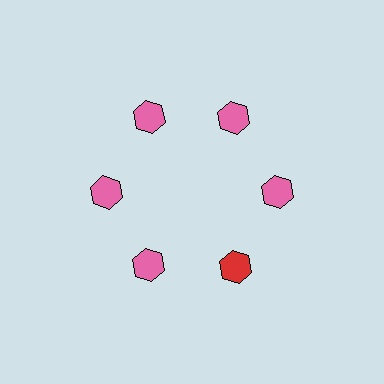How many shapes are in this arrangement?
There are 6 shapes arranged in a ring pattern.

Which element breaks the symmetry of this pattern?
The red hexagon at roughly the 5 o'clock position breaks the symmetry. All other shapes are pink hexagons.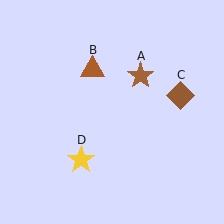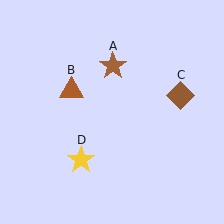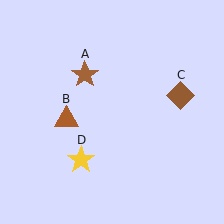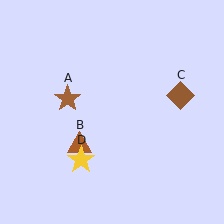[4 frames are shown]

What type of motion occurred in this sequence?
The brown star (object A), brown triangle (object B) rotated counterclockwise around the center of the scene.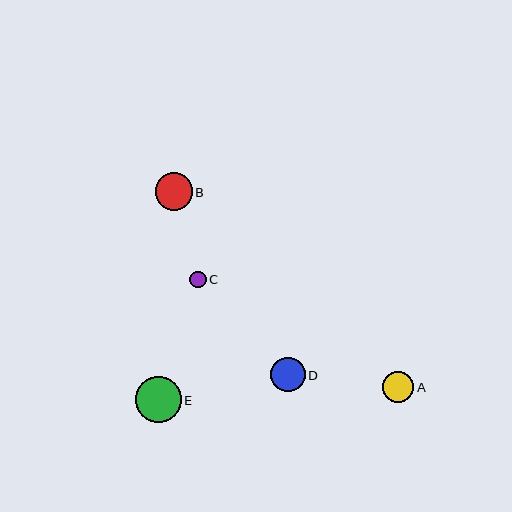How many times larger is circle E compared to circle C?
Circle E is approximately 2.8 times the size of circle C.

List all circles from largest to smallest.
From largest to smallest: E, B, D, A, C.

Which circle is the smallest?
Circle C is the smallest with a size of approximately 17 pixels.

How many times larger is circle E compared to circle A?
Circle E is approximately 1.5 times the size of circle A.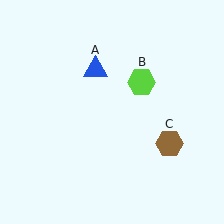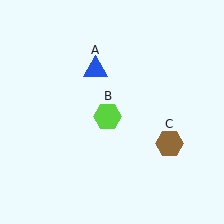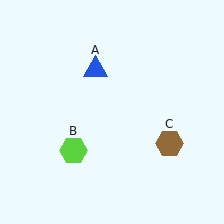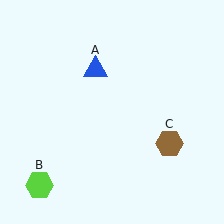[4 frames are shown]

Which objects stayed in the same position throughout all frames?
Blue triangle (object A) and brown hexagon (object C) remained stationary.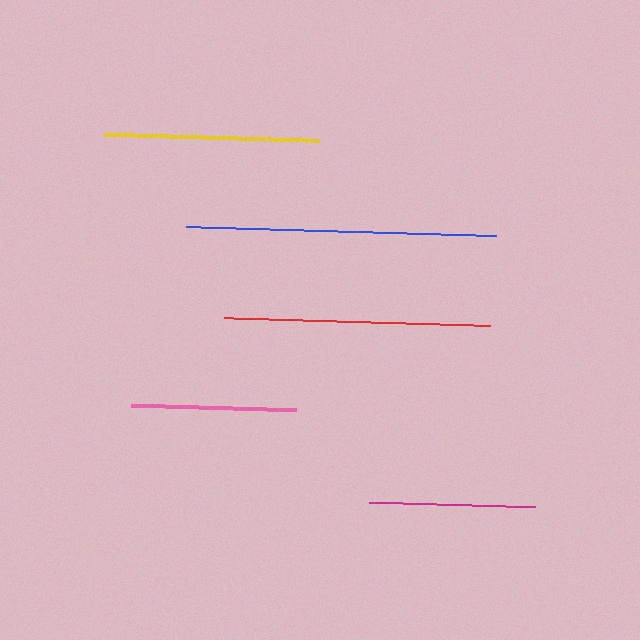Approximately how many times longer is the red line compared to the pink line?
The red line is approximately 1.6 times the length of the pink line.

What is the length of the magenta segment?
The magenta segment is approximately 166 pixels long.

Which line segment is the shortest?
The pink line is the shortest at approximately 165 pixels.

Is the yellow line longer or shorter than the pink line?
The yellow line is longer than the pink line.